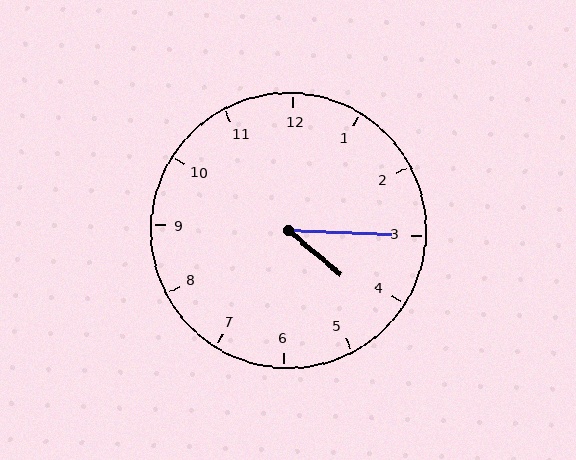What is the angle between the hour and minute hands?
Approximately 38 degrees.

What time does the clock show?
4:15.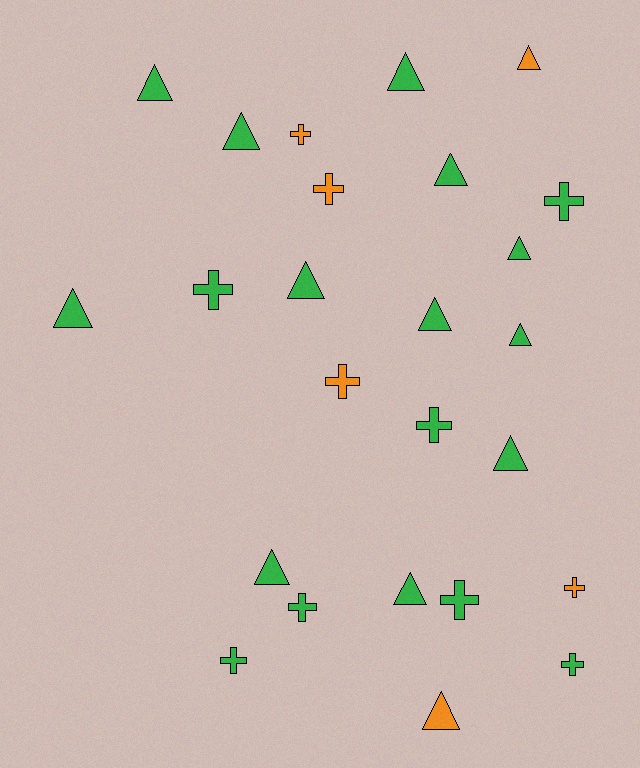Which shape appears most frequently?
Triangle, with 14 objects.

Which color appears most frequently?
Green, with 19 objects.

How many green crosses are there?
There are 7 green crosses.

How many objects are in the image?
There are 25 objects.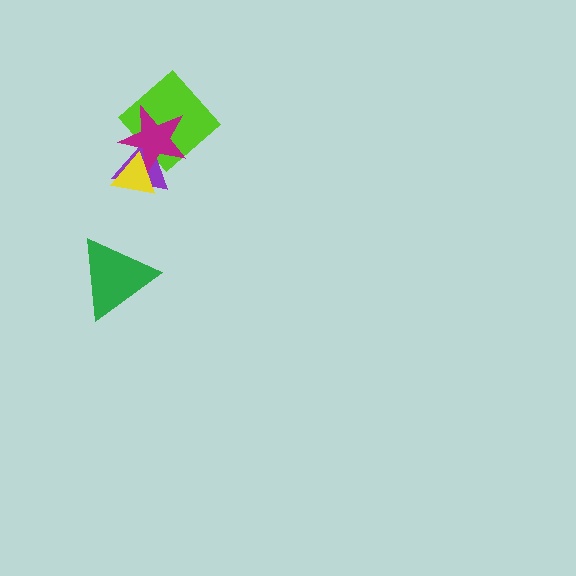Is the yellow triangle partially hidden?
No, no other shape covers it.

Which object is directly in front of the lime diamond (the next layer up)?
The purple triangle is directly in front of the lime diamond.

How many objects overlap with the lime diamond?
2 objects overlap with the lime diamond.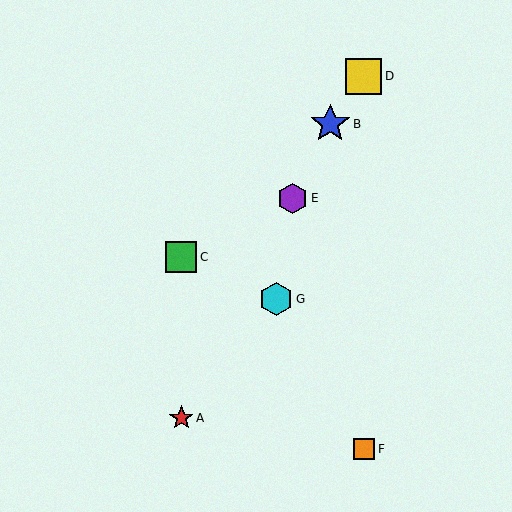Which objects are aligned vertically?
Objects A, C are aligned vertically.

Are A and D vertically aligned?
No, A is at x≈181 and D is at x≈364.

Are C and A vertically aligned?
Yes, both are at x≈181.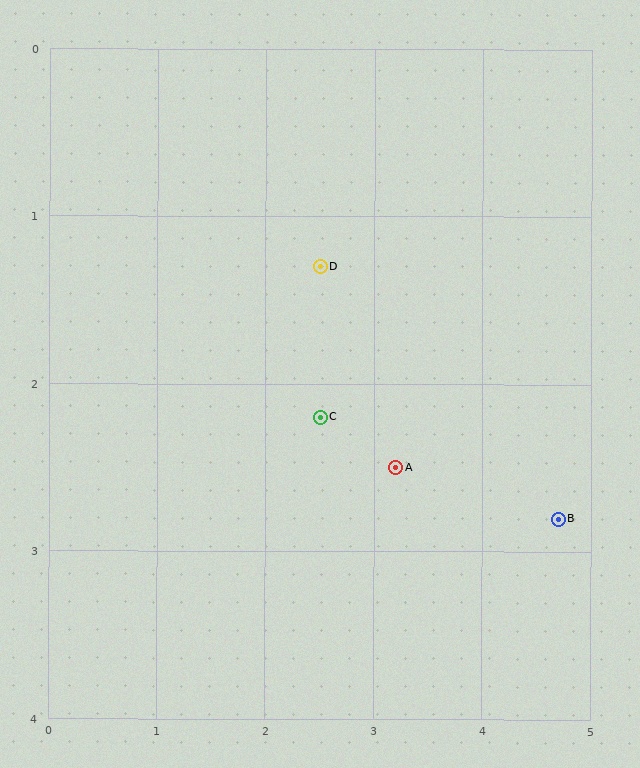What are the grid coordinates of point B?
Point B is at approximately (4.7, 2.8).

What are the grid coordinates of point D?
Point D is at approximately (2.5, 1.3).